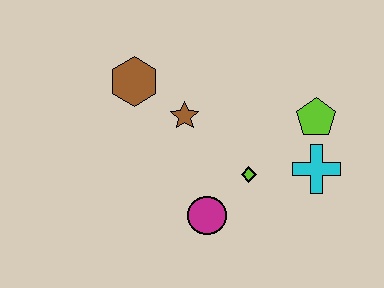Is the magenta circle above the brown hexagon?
No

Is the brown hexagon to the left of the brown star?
Yes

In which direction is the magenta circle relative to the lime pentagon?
The magenta circle is to the left of the lime pentagon.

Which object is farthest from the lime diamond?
The brown hexagon is farthest from the lime diamond.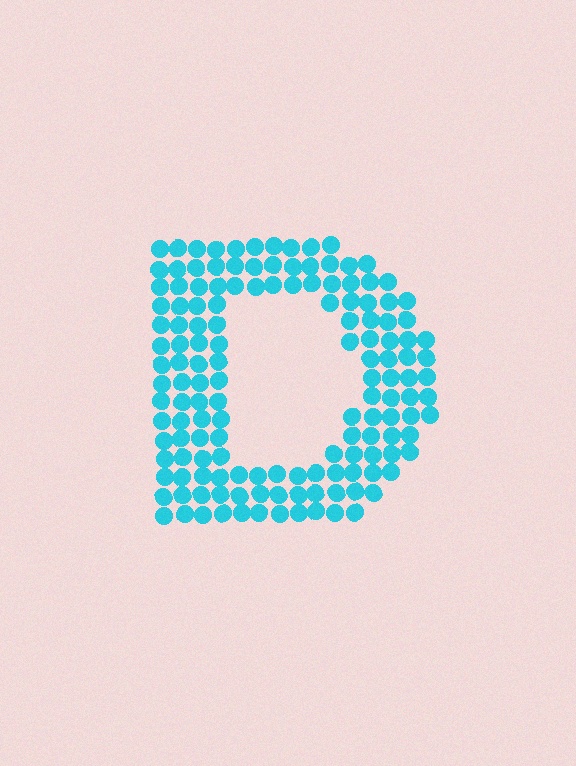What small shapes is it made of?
It is made of small circles.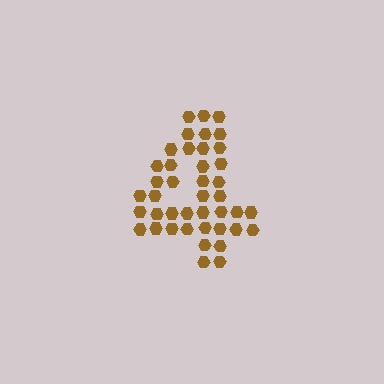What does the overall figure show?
The overall figure shows the digit 4.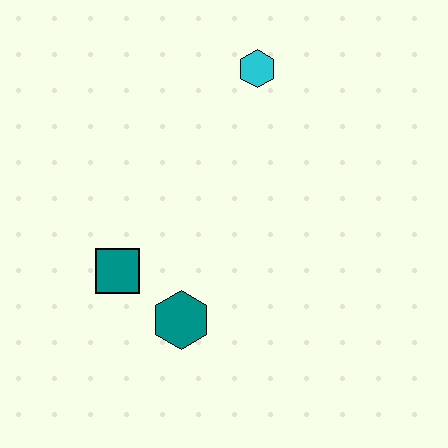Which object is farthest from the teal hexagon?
The cyan hexagon is farthest from the teal hexagon.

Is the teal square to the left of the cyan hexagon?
Yes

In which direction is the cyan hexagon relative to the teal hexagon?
The cyan hexagon is above the teal hexagon.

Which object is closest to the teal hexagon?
The teal square is closest to the teal hexagon.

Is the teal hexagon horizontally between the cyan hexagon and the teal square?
Yes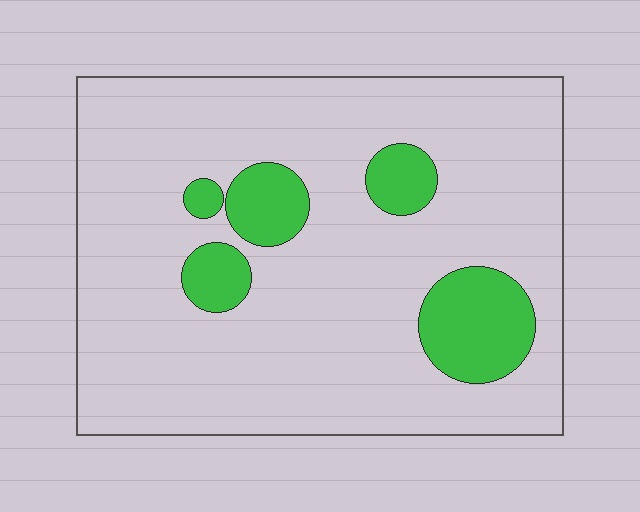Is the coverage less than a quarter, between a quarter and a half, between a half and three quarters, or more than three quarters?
Less than a quarter.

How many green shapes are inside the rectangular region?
5.